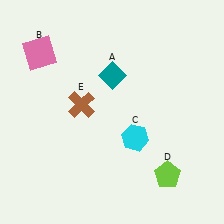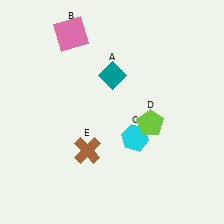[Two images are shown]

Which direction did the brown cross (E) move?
The brown cross (E) moved down.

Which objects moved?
The objects that moved are: the pink square (B), the lime pentagon (D), the brown cross (E).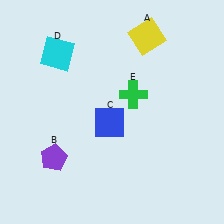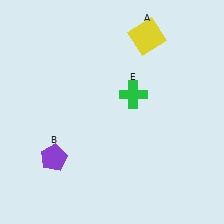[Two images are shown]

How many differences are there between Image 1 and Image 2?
There are 2 differences between the two images.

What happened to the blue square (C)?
The blue square (C) was removed in Image 2. It was in the bottom-left area of Image 1.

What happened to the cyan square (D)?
The cyan square (D) was removed in Image 2. It was in the top-left area of Image 1.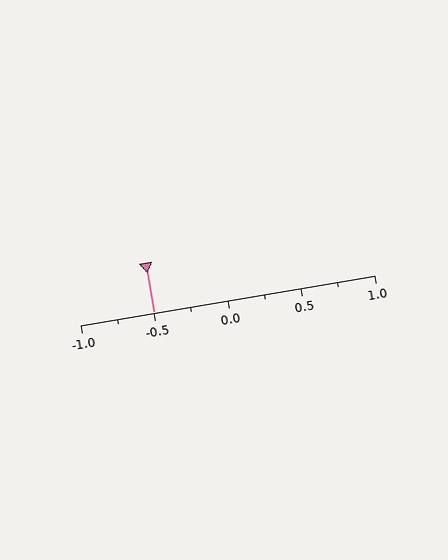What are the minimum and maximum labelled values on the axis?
The axis runs from -1.0 to 1.0.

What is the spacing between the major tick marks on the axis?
The major ticks are spaced 0.5 apart.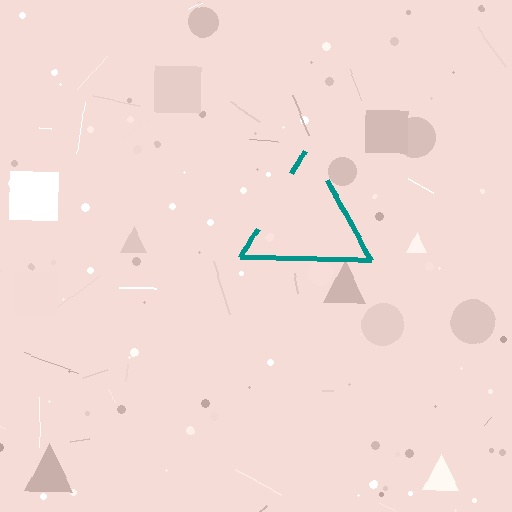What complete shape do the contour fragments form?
The contour fragments form a triangle.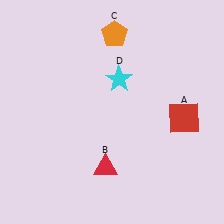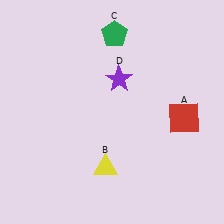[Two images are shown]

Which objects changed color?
B changed from red to yellow. C changed from orange to green. D changed from cyan to purple.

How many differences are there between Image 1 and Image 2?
There are 3 differences between the two images.